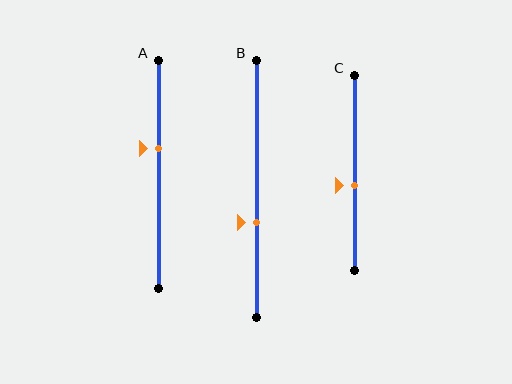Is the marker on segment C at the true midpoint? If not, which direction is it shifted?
No, the marker on segment C is shifted downward by about 6% of the segment length.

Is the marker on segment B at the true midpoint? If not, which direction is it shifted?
No, the marker on segment B is shifted downward by about 13% of the segment length.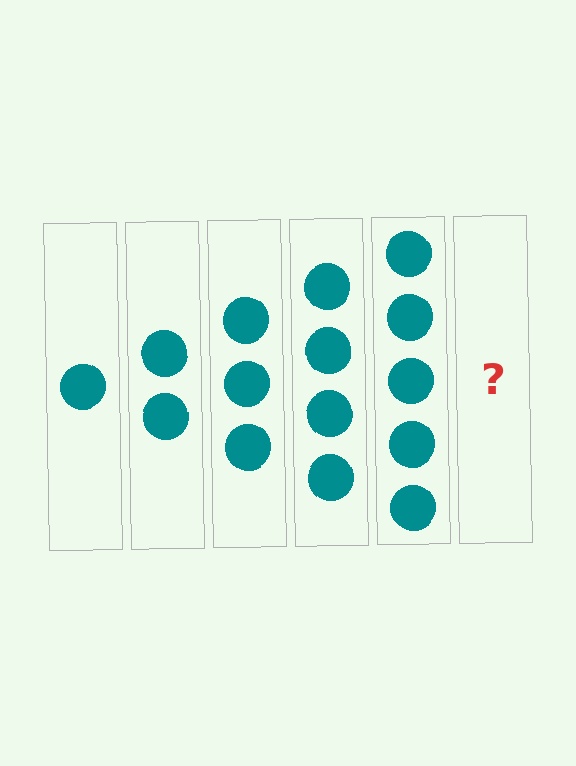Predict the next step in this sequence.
The next step is 6 circles.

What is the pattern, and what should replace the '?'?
The pattern is that each step adds one more circle. The '?' should be 6 circles.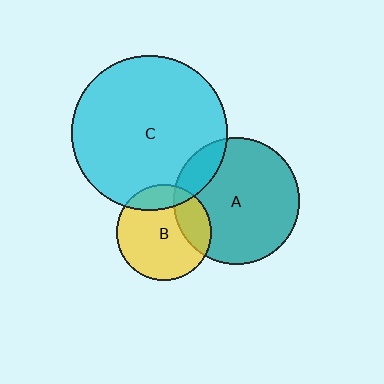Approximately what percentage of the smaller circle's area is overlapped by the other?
Approximately 15%.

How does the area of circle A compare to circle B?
Approximately 1.8 times.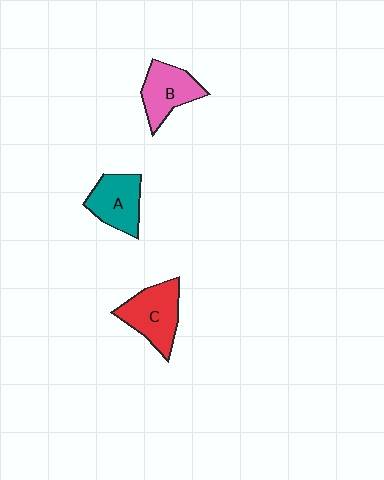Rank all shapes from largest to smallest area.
From largest to smallest: C (red), A (teal), B (pink).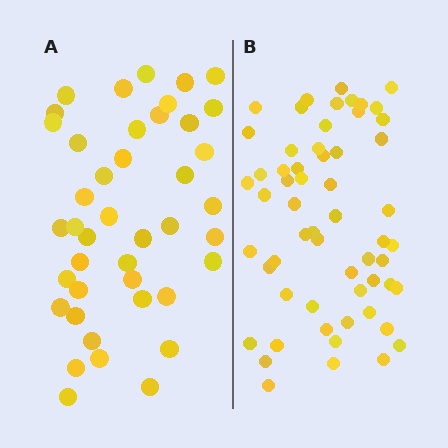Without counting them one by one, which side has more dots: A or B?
Region B (the right region) has more dots.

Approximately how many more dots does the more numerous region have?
Region B has approximately 15 more dots than region A.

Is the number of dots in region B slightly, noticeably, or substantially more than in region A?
Region B has noticeably more, but not dramatically so. The ratio is roughly 1.4 to 1.